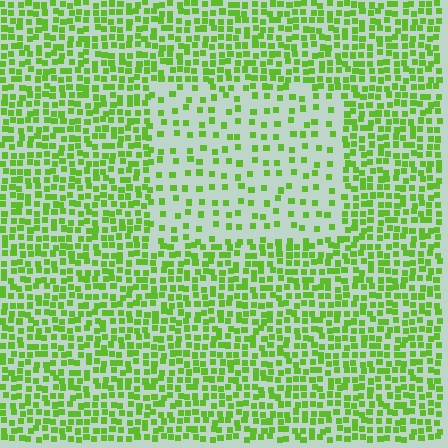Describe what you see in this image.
The image contains small lime elements arranged at two different densities. A rectangle-shaped region is visible where the elements are less densely packed than the surrounding area.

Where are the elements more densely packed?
The elements are more densely packed outside the rectangle boundary.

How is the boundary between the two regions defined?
The boundary is defined by a change in element density (approximately 2.4x ratio). All elements are the same color, size, and shape.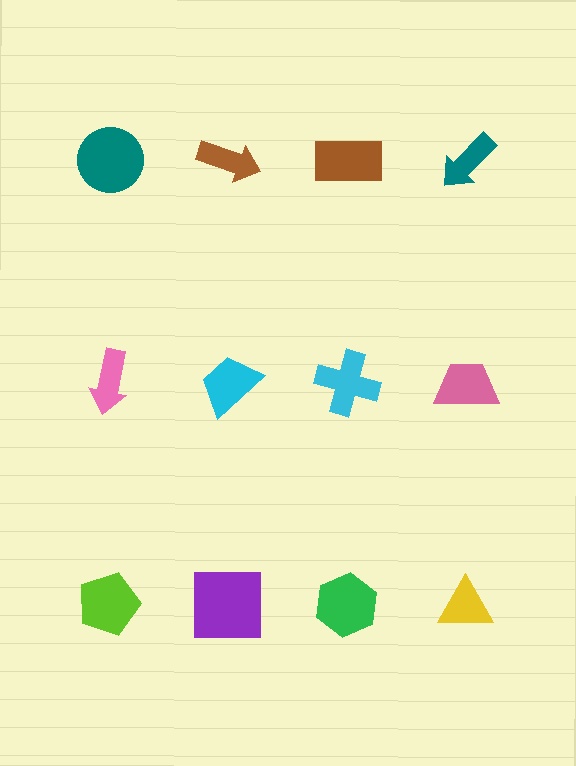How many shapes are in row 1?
4 shapes.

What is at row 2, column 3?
A cyan cross.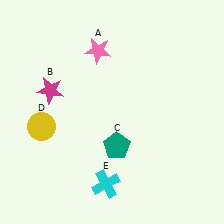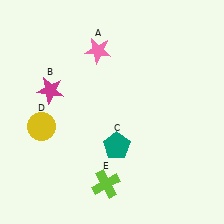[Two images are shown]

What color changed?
The cross (E) changed from cyan in Image 1 to lime in Image 2.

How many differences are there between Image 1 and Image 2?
There is 1 difference between the two images.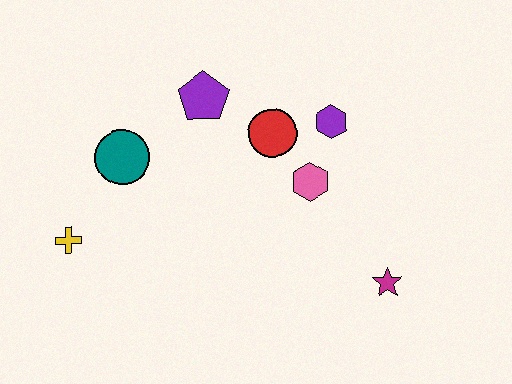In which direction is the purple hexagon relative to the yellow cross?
The purple hexagon is to the right of the yellow cross.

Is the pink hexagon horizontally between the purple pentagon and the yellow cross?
No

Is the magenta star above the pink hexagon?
No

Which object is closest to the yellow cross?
The teal circle is closest to the yellow cross.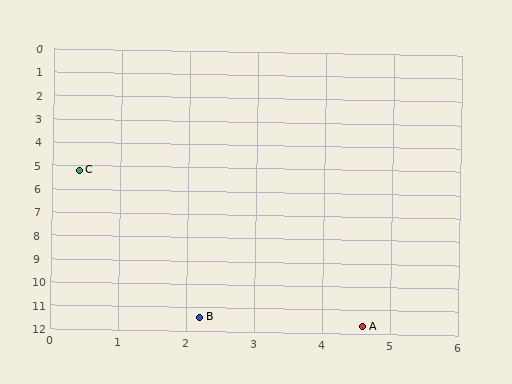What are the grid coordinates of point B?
Point B is at approximately (2.2, 11.4).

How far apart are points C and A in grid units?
Points C and A are about 7.7 grid units apart.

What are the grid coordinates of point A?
Point A is at approximately (4.6, 11.7).